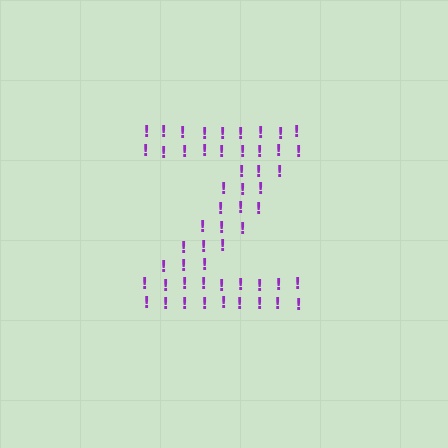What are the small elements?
The small elements are exclamation marks.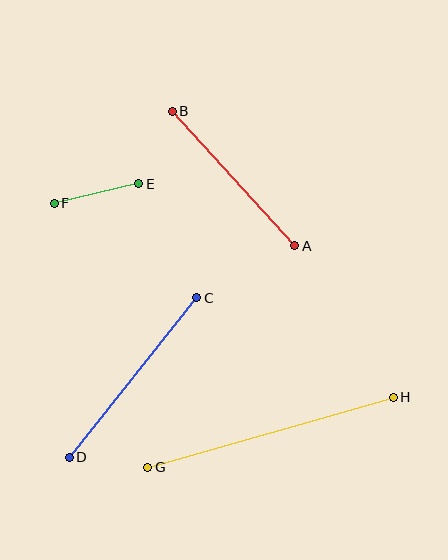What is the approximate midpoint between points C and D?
The midpoint is at approximately (133, 378) pixels.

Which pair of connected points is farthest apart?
Points G and H are farthest apart.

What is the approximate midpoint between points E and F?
The midpoint is at approximately (96, 194) pixels.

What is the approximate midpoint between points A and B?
The midpoint is at approximately (233, 179) pixels.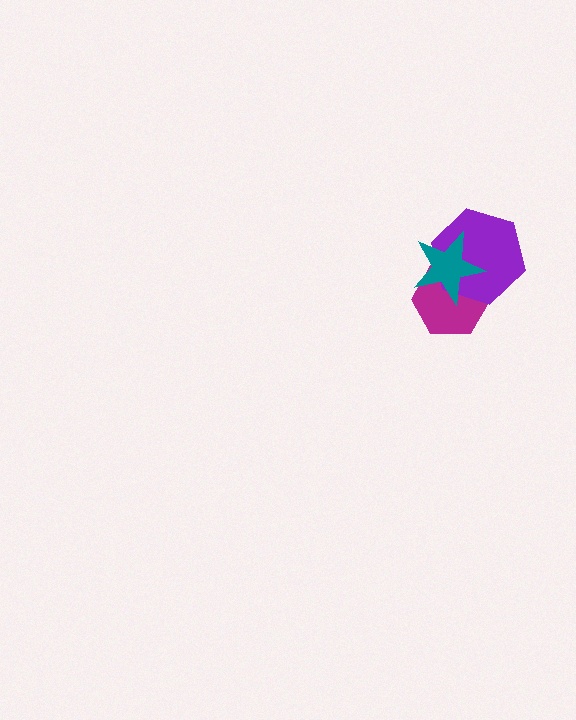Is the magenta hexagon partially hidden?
Yes, it is partially covered by another shape.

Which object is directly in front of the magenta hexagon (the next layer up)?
The purple hexagon is directly in front of the magenta hexagon.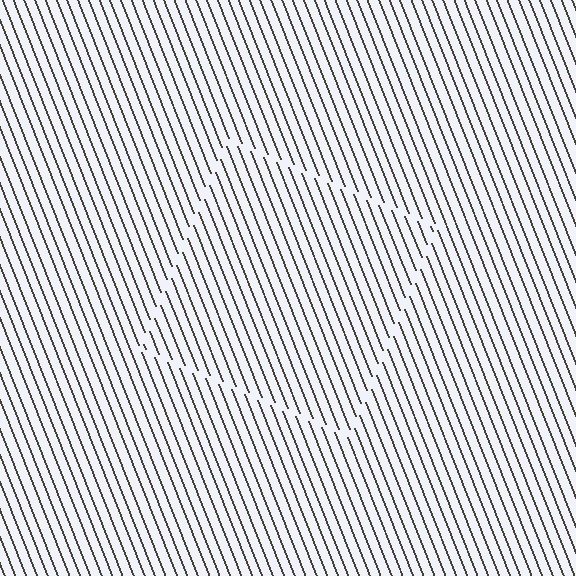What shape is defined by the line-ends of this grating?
An illusory square. The interior of the shape contains the same grating, shifted by half a period — the contour is defined by the phase discontinuity where line-ends from the inner and outer gratings abut.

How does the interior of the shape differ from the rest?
The interior of the shape contains the same grating, shifted by half a period — the contour is defined by the phase discontinuity where line-ends from the inner and outer gratings abut.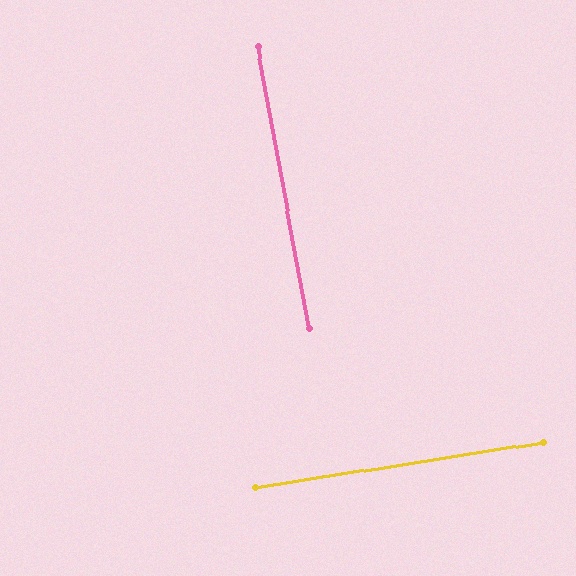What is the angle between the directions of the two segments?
Approximately 89 degrees.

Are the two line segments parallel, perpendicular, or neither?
Perpendicular — they meet at approximately 89°.